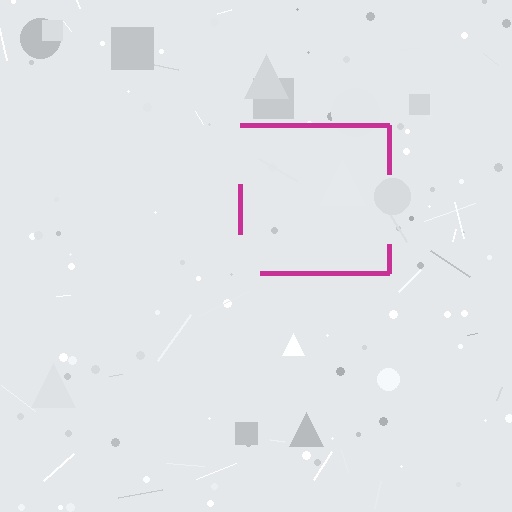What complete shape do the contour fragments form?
The contour fragments form a square.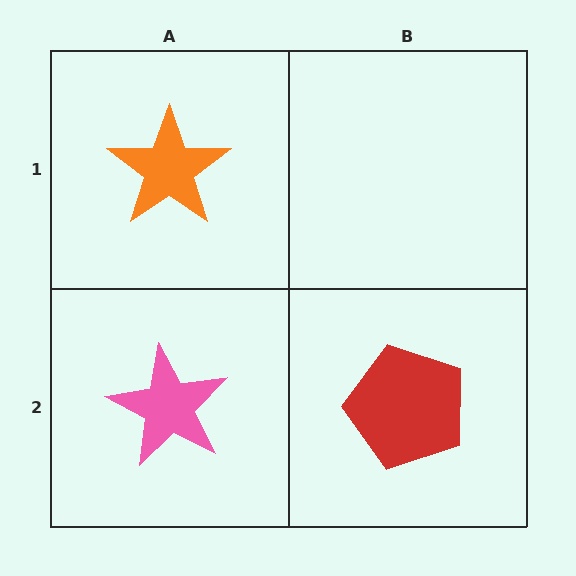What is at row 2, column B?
A red pentagon.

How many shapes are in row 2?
2 shapes.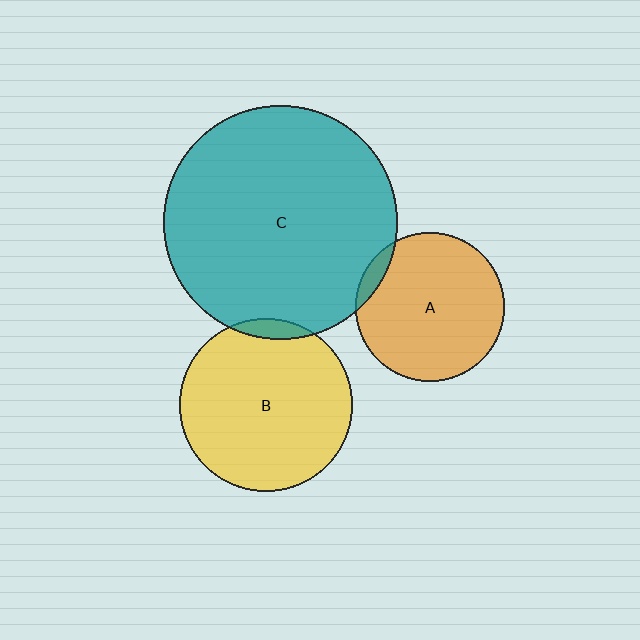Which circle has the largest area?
Circle C (teal).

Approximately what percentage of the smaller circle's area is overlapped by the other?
Approximately 5%.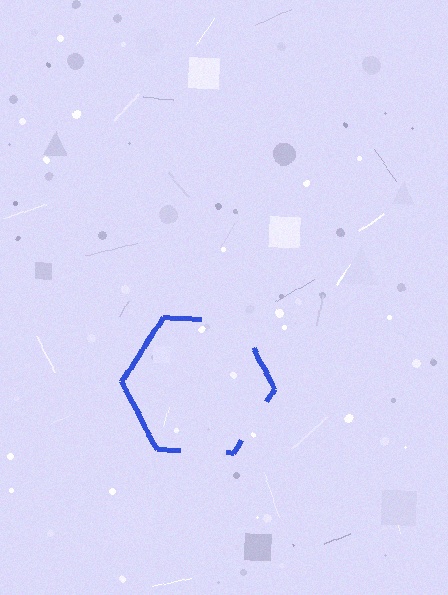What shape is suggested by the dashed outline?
The dashed outline suggests a hexagon.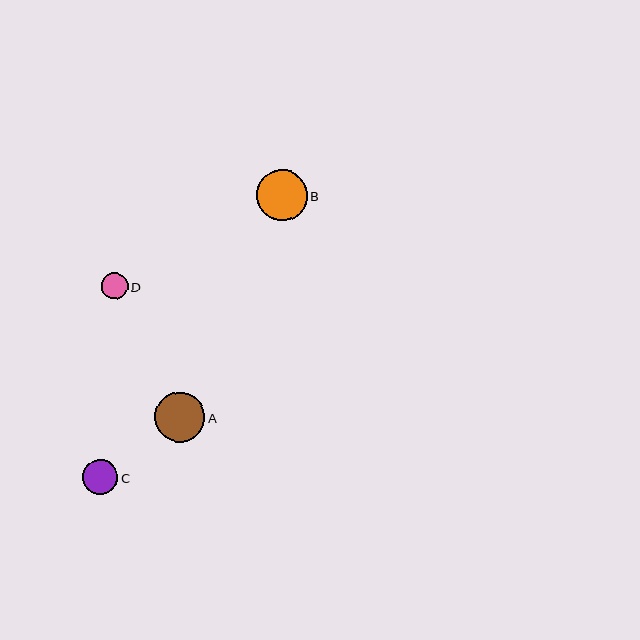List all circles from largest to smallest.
From largest to smallest: B, A, C, D.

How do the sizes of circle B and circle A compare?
Circle B and circle A are approximately the same size.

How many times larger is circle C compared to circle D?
Circle C is approximately 1.4 times the size of circle D.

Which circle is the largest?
Circle B is the largest with a size of approximately 51 pixels.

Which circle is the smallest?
Circle D is the smallest with a size of approximately 26 pixels.